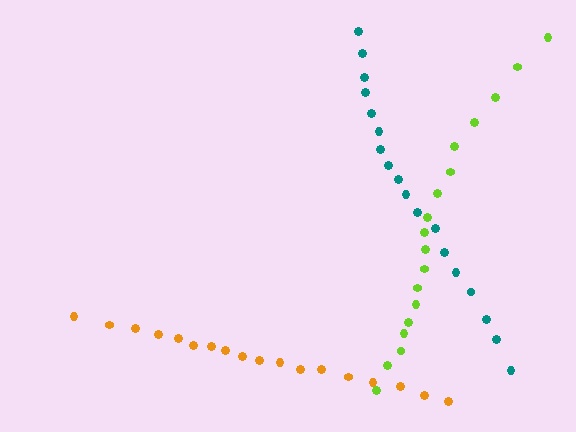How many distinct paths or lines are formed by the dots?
There are 3 distinct paths.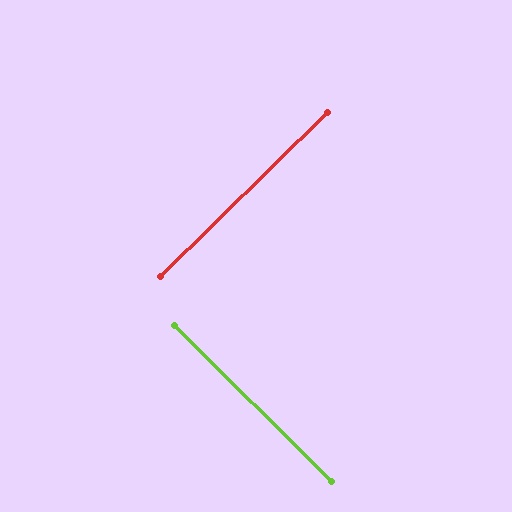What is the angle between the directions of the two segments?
Approximately 89 degrees.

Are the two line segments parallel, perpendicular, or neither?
Perpendicular — they meet at approximately 89°.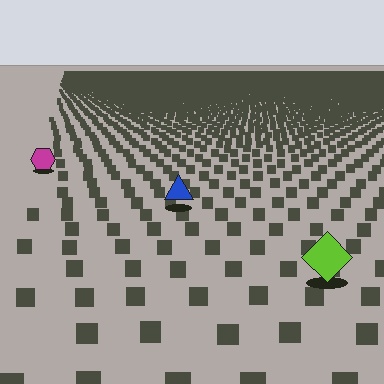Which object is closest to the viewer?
The lime diamond is closest. The texture marks near it are larger and more spread out.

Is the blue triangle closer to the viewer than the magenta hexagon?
Yes. The blue triangle is closer — you can tell from the texture gradient: the ground texture is coarser near it.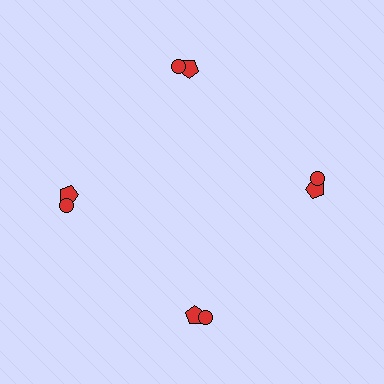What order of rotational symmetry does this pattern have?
This pattern has 4-fold rotational symmetry.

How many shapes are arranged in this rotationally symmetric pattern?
There are 8 shapes, arranged in 4 groups of 2.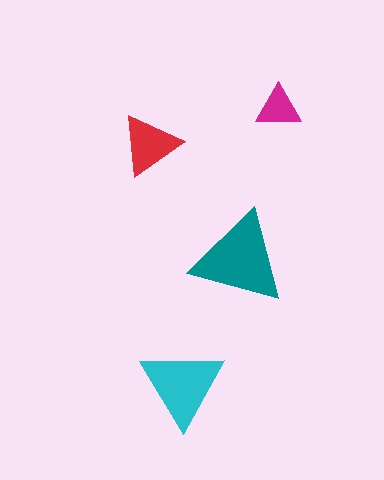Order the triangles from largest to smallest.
the teal one, the cyan one, the red one, the magenta one.